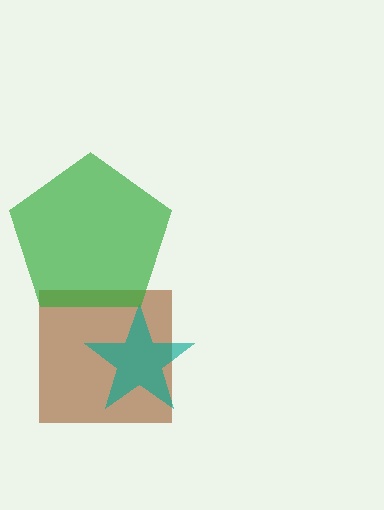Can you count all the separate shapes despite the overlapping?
Yes, there are 3 separate shapes.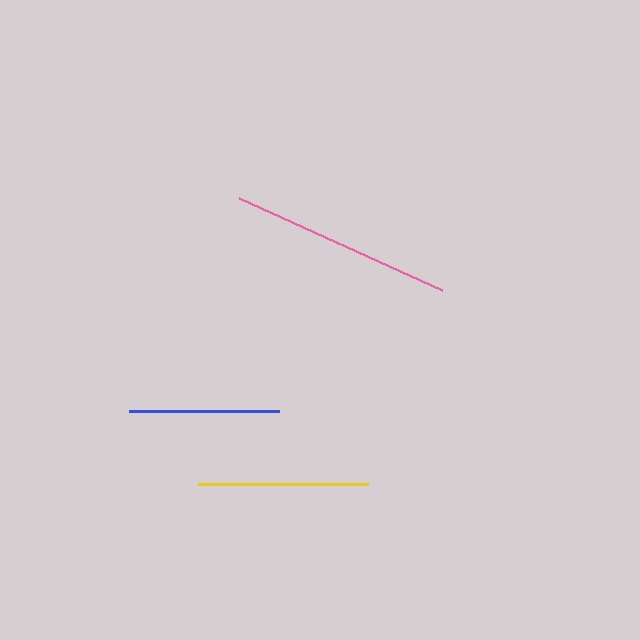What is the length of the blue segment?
The blue segment is approximately 150 pixels long.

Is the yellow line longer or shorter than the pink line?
The pink line is longer than the yellow line.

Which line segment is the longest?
The pink line is the longest at approximately 223 pixels.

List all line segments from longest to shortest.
From longest to shortest: pink, yellow, blue.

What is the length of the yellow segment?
The yellow segment is approximately 170 pixels long.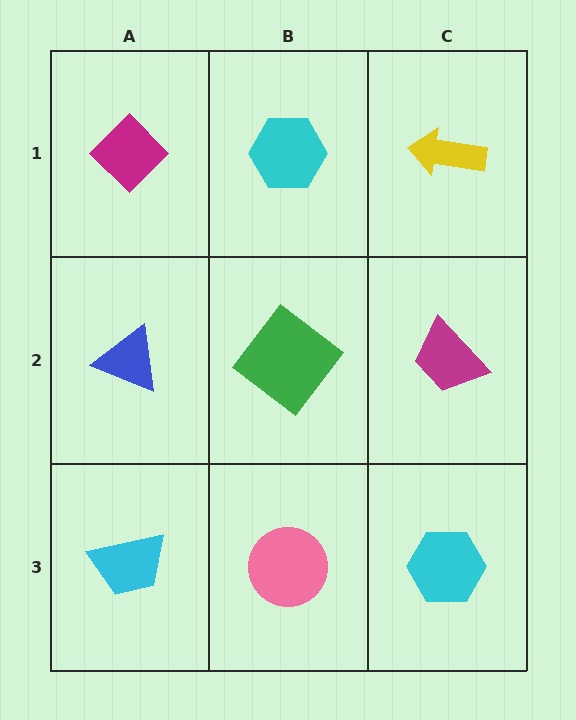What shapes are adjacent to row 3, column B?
A green diamond (row 2, column B), a cyan trapezoid (row 3, column A), a cyan hexagon (row 3, column C).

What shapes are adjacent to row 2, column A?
A magenta diamond (row 1, column A), a cyan trapezoid (row 3, column A), a green diamond (row 2, column B).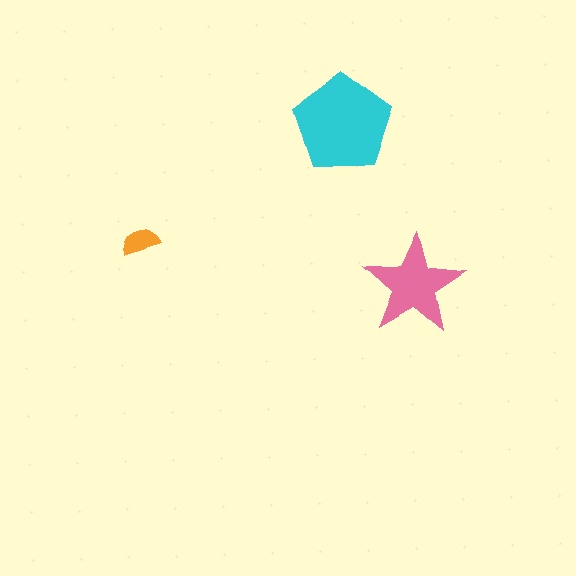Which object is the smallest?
The orange semicircle.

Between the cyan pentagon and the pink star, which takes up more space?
The cyan pentagon.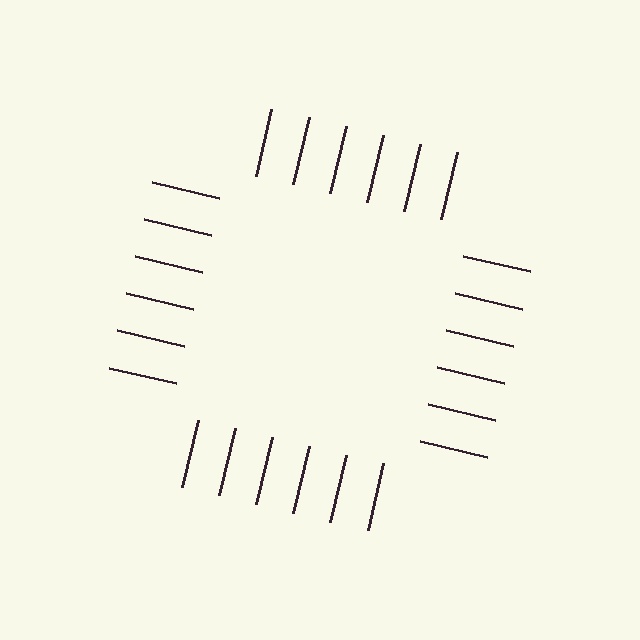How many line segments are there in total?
24 — 6 along each of the 4 edges.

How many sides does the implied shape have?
4 sides — the line-ends trace a square.